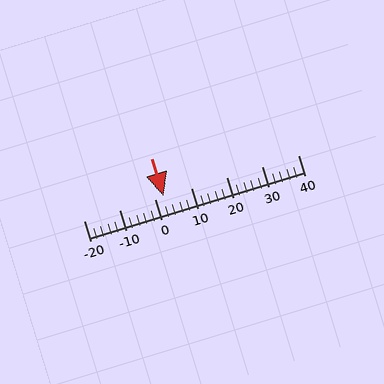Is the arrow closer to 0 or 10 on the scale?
The arrow is closer to 0.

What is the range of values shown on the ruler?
The ruler shows values from -20 to 40.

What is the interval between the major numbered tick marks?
The major tick marks are spaced 10 units apart.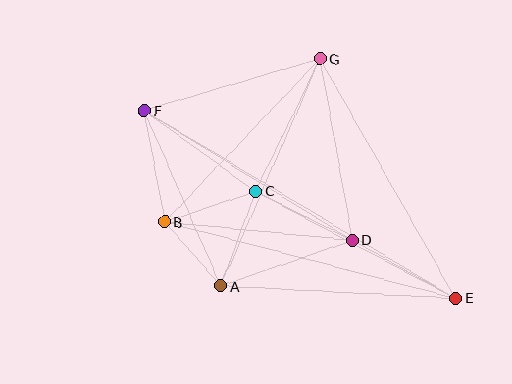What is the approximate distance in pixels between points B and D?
The distance between B and D is approximately 188 pixels.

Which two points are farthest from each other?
Points E and F are farthest from each other.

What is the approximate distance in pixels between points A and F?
The distance between A and F is approximately 192 pixels.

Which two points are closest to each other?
Points A and B are closest to each other.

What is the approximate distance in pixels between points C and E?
The distance between C and E is approximately 227 pixels.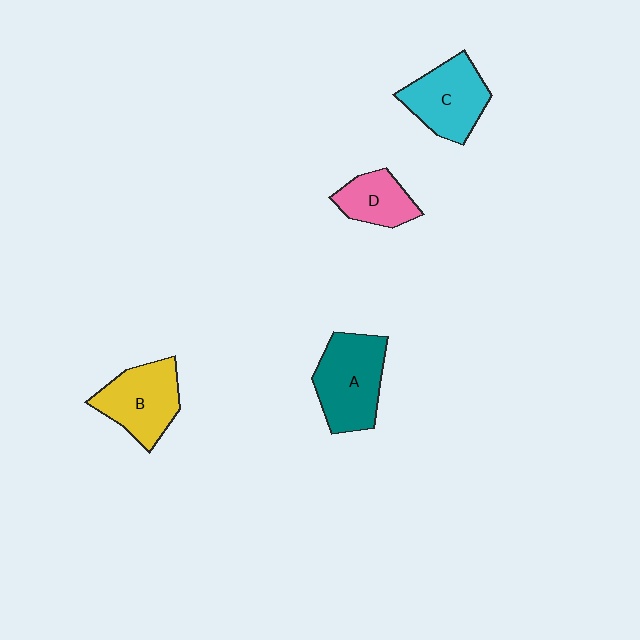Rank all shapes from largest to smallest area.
From largest to smallest: A (teal), B (yellow), C (cyan), D (pink).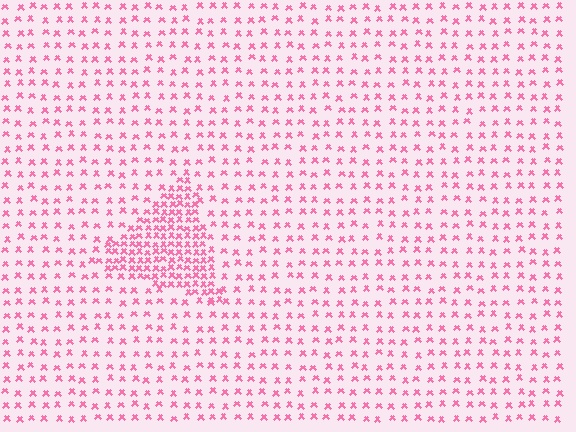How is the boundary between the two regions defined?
The boundary is defined by a change in element density (approximately 2.6x ratio). All elements are the same color, size, and shape.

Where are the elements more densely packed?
The elements are more densely packed inside the triangle boundary.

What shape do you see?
I see a triangle.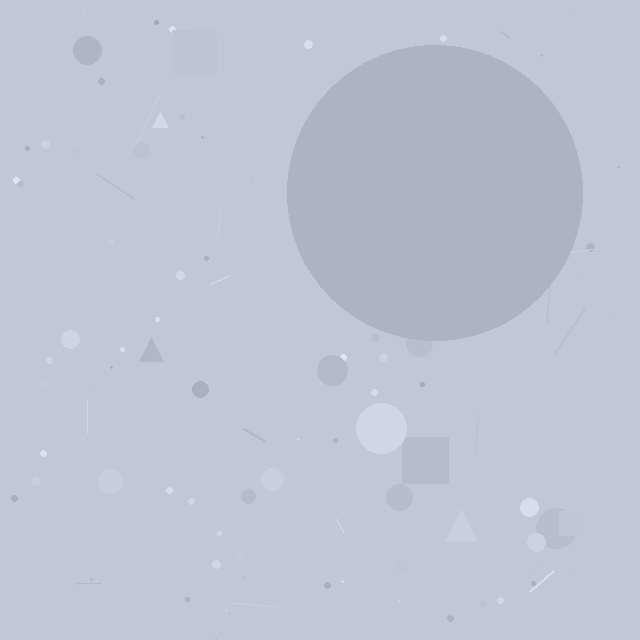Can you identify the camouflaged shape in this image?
The camouflaged shape is a circle.